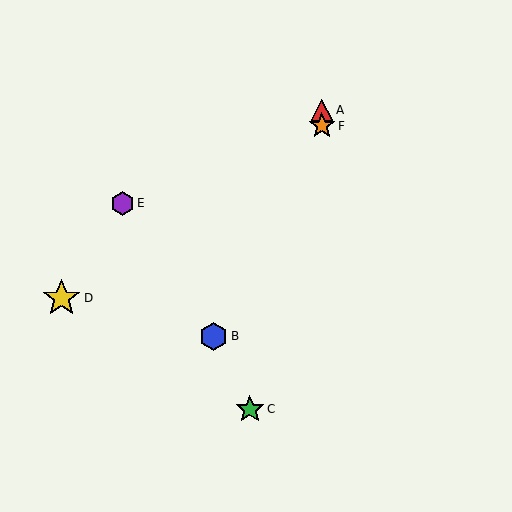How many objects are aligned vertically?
2 objects (A, F) are aligned vertically.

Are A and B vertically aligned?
No, A is at x≈322 and B is at x≈214.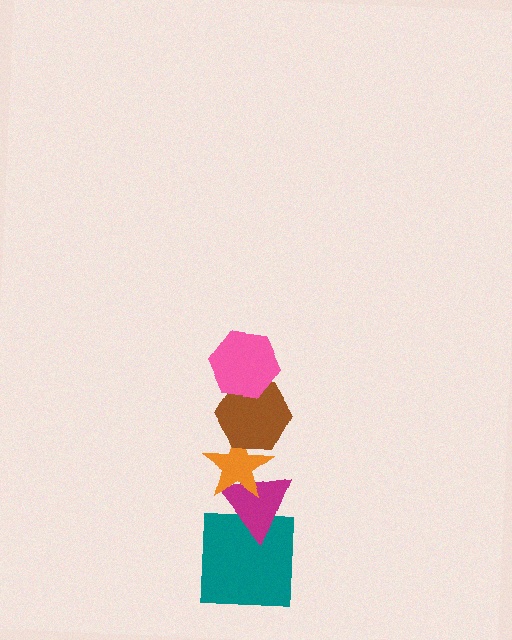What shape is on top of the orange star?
The brown hexagon is on top of the orange star.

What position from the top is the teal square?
The teal square is 5th from the top.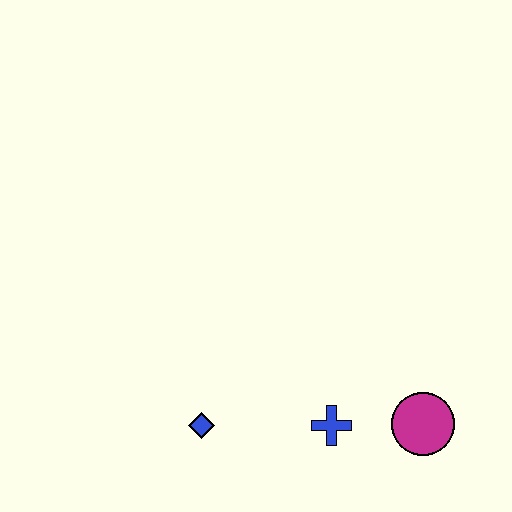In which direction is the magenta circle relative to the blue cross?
The magenta circle is to the right of the blue cross.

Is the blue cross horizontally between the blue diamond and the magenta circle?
Yes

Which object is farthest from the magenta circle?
The blue diamond is farthest from the magenta circle.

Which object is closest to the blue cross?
The magenta circle is closest to the blue cross.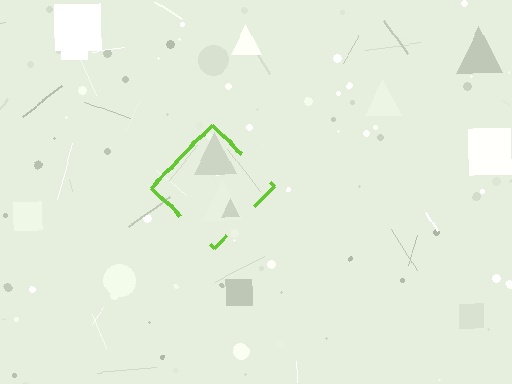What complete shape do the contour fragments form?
The contour fragments form a diamond.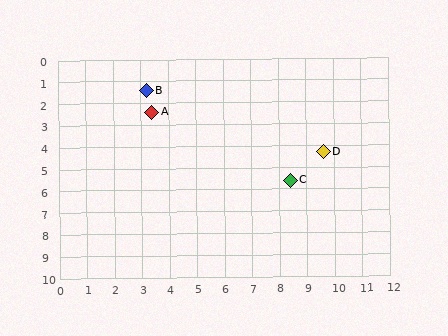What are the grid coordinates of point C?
Point C is at approximately (8.4, 5.6).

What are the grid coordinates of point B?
Point B is at approximately (3.2, 1.4).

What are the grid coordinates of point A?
Point A is at approximately (3.4, 2.4).